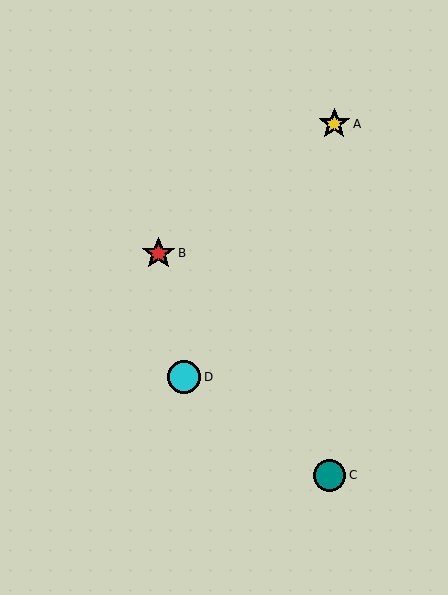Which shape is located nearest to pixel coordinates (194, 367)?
The cyan circle (labeled D) at (184, 377) is nearest to that location.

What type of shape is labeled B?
Shape B is a red star.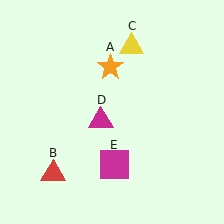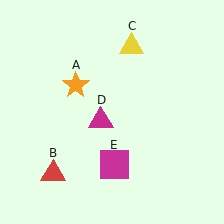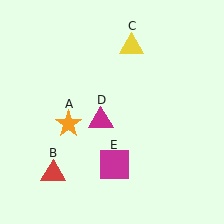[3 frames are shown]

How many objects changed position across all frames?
1 object changed position: orange star (object A).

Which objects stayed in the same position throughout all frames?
Red triangle (object B) and yellow triangle (object C) and magenta triangle (object D) and magenta square (object E) remained stationary.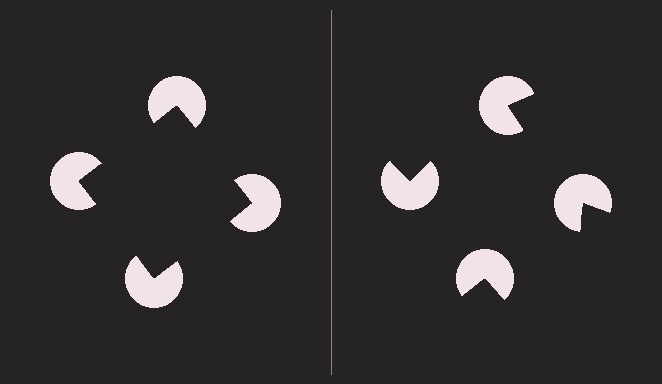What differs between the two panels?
The pac-man discs are positioned identically on both sides; only the wedge orientations differ. On the left they align to a square; on the right they are misaligned.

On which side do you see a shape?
An illusory square appears on the left side. On the right side the wedge cuts are rotated, so no coherent shape forms.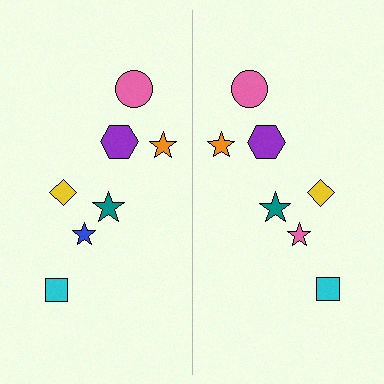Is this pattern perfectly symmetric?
No, the pattern is not perfectly symmetric. The pink star on the right side breaks the symmetry — its mirror counterpart is blue.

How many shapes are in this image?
There are 14 shapes in this image.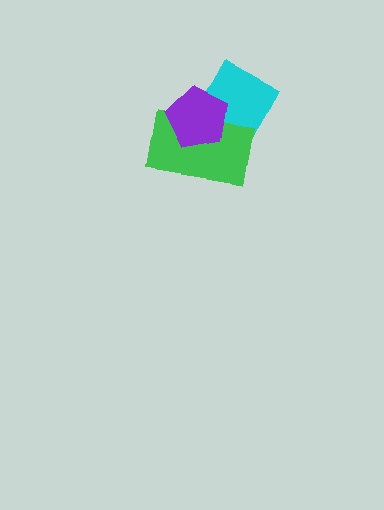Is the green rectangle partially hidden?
Yes, it is partially covered by another shape.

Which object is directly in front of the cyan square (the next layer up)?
The green rectangle is directly in front of the cyan square.